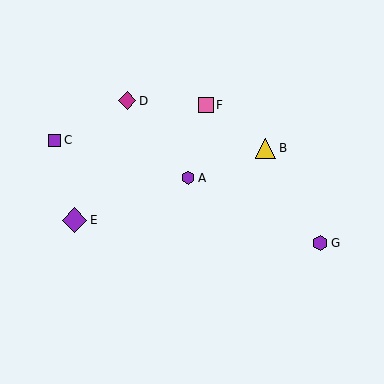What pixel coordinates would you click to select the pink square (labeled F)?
Click at (206, 105) to select the pink square F.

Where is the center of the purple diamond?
The center of the purple diamond is at (75, 220).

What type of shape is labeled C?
Shape C is a purple square.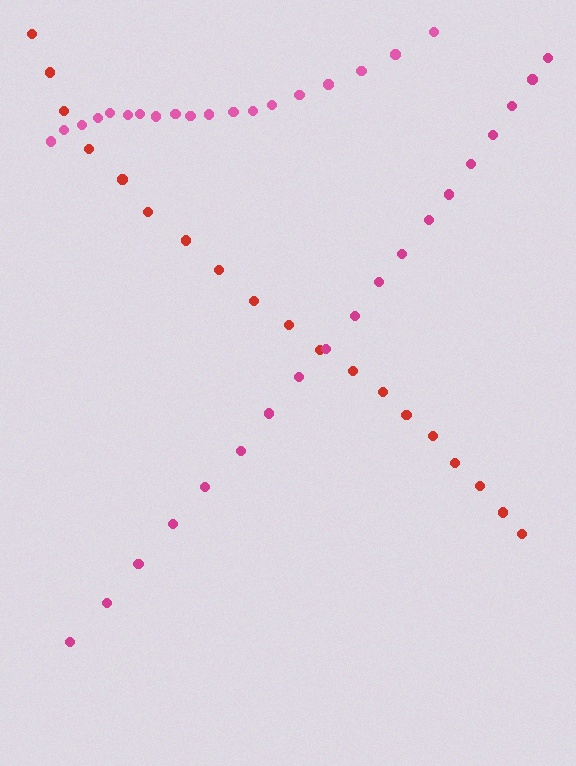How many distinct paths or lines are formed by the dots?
There are 3 distinct paths.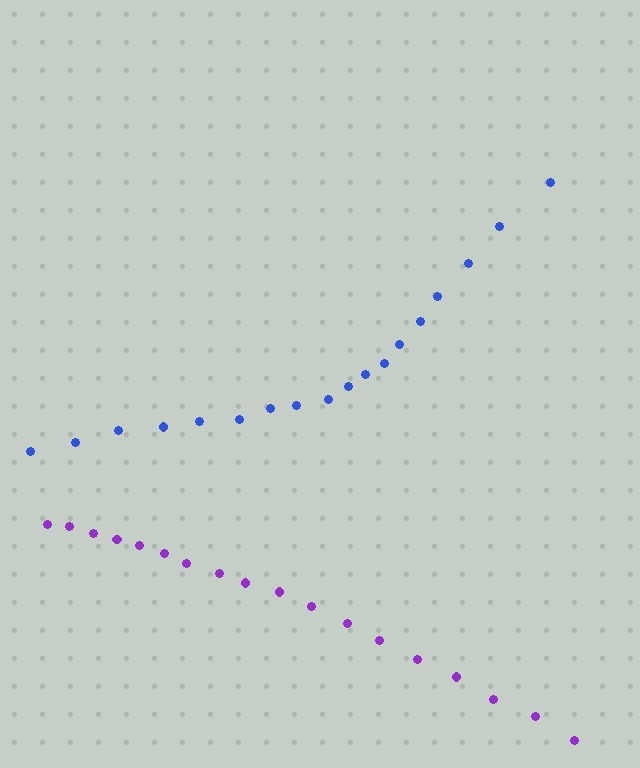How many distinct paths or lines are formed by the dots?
There are 2 distinct paths.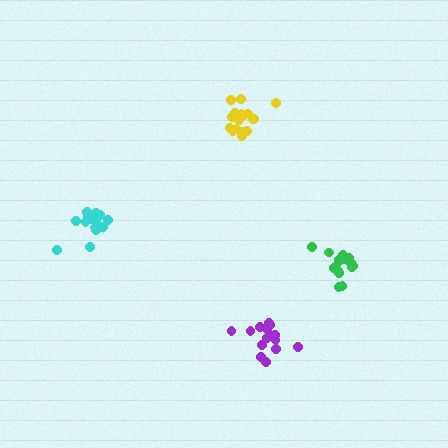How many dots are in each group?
Group 1: 16 dots, Group 2: 14 dots, Group 3: 17 dots, Group 4: 17 dots (64 total).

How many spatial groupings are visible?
There are 4 spatial groupings.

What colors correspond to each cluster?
The clusters are colored: green, purple, yellow, cyan.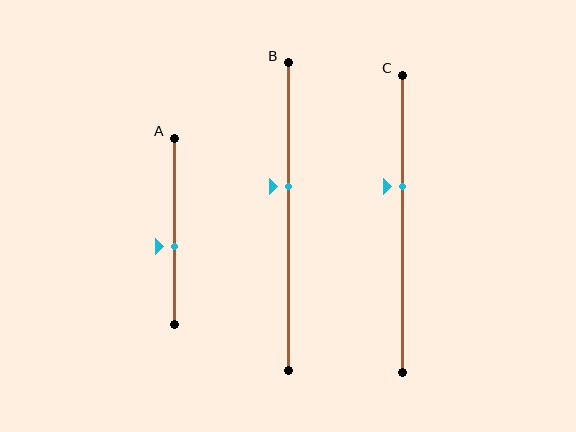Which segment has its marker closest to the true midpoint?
Segment A has its marker closest to the true midpoint.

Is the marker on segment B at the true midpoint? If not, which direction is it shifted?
No, the marker on segment B is shifted upward by about 10% of the segment length.